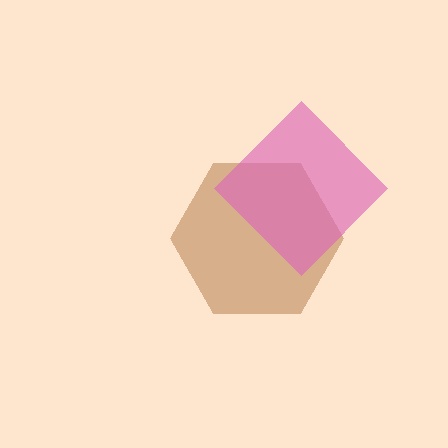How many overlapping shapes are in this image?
There are 2 overlapping shapes in the image.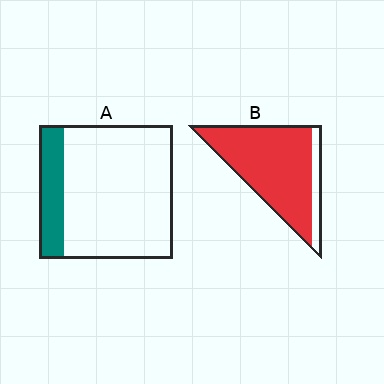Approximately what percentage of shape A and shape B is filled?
A is approximately 20% and B is approximately 85%.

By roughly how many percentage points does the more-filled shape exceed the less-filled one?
By roughly 65 percentage points (B over A).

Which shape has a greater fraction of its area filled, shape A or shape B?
Shape B.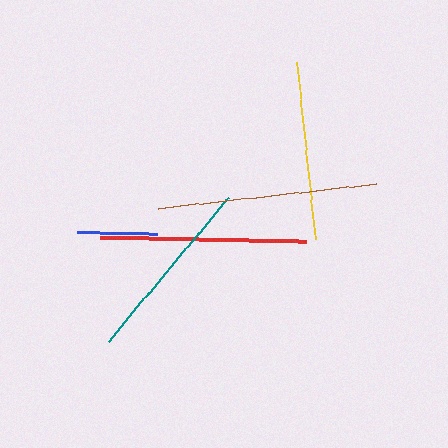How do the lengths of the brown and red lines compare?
The brown and red lines are approximately the same length.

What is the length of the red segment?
The red segment is approximately 206 pixels long.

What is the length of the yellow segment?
The yellow segment is approximately 178 pixels long.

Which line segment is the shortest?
The blue line is the shortest at approximately 79 pixels.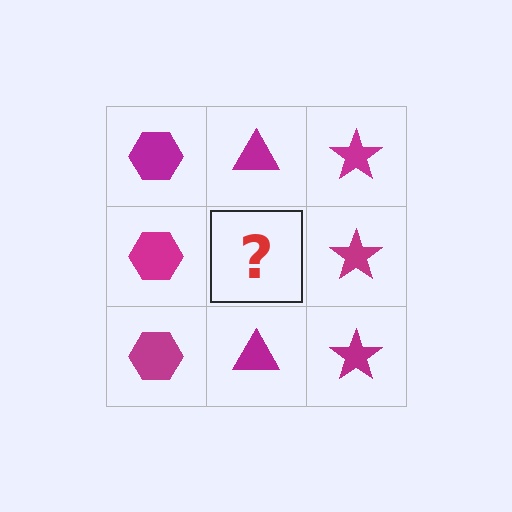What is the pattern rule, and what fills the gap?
The rule is that each column has a consistent shape. The gap should be filled with a magenta triangle.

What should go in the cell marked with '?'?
The missing cell should contain a magenta triangle.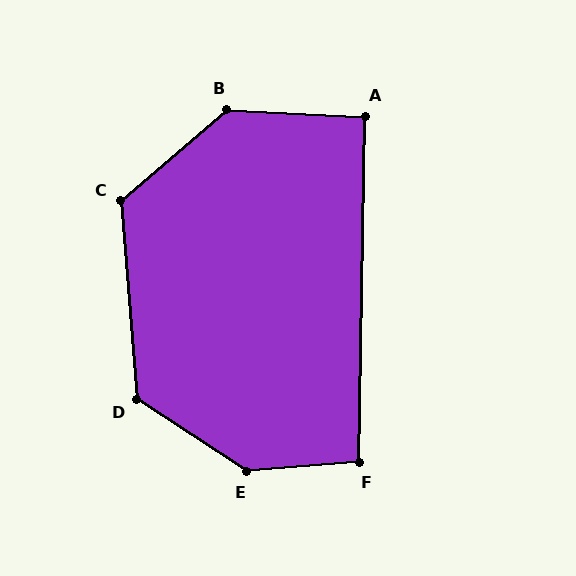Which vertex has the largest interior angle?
E, at approximately 142 degrees.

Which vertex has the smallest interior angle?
A, at approximately 92 degrees.